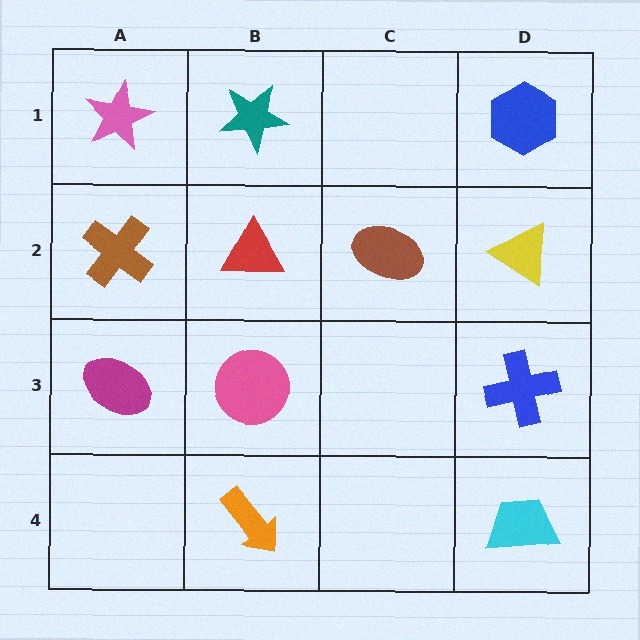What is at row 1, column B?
A teal star.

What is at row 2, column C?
A brown ellipse.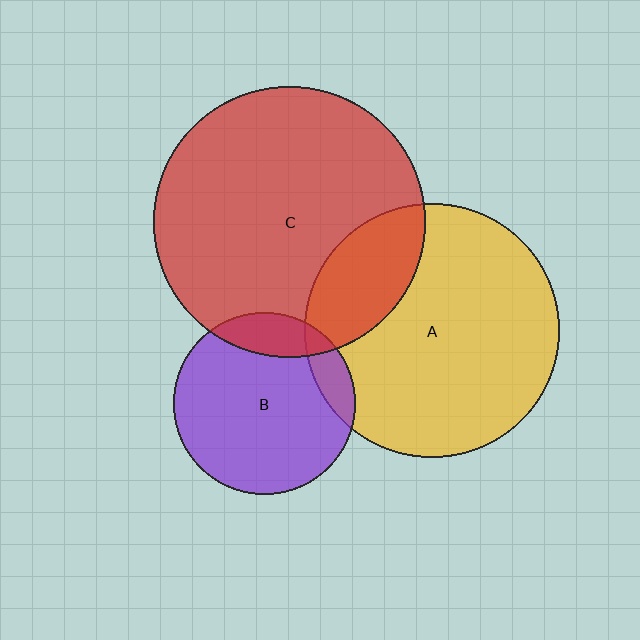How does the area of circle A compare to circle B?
Approximately 2.0 times.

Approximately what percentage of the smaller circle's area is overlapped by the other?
Approximately 10%.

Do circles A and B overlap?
Yes.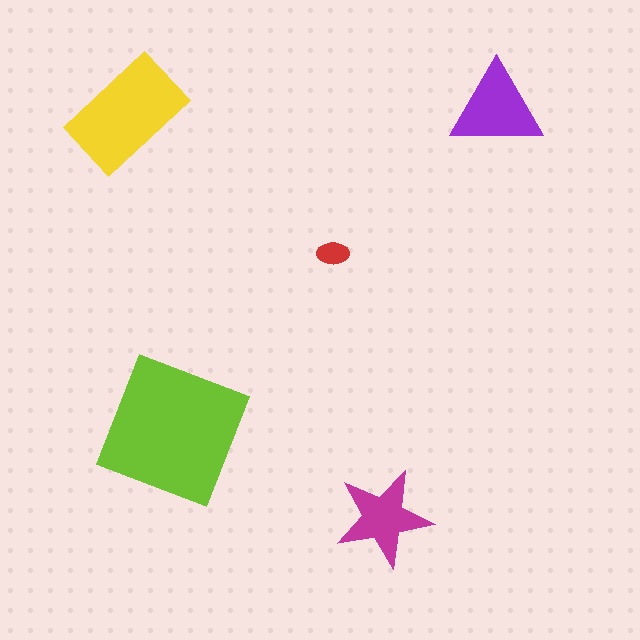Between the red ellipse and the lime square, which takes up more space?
The lime square.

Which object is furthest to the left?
The yellow rectangle is leftmost.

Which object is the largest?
The lime square.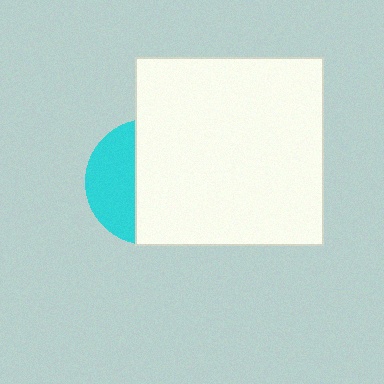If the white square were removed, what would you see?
You would see the complete cyan circle.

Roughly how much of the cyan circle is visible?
A small part of it is visible (roughly 37%).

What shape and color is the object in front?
The object in front is a white square.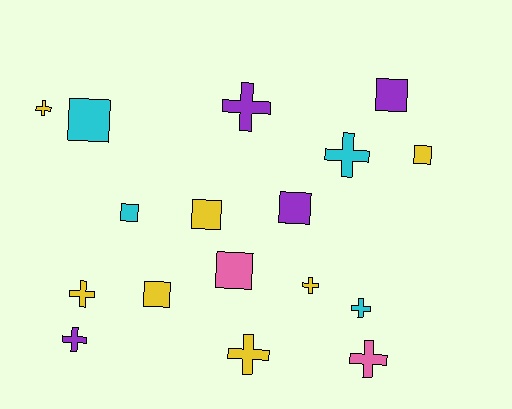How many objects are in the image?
There are 17 objects.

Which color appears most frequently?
Yellow, with 7 objects.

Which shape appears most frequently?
Cross, with 9 objects.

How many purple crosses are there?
There are 2 purple crosses.